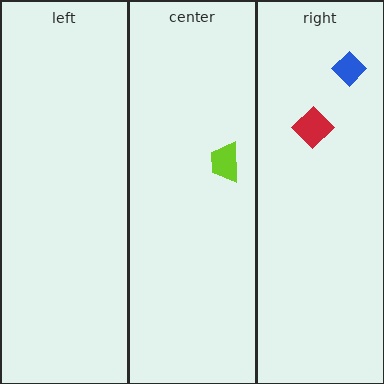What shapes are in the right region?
The red diamond, the blue diamond.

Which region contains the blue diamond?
The right region.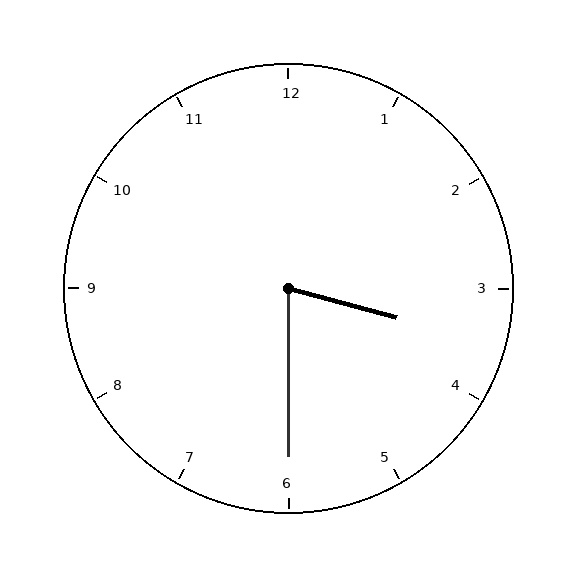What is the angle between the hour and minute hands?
Approximately 75 degrees.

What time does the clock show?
3:30.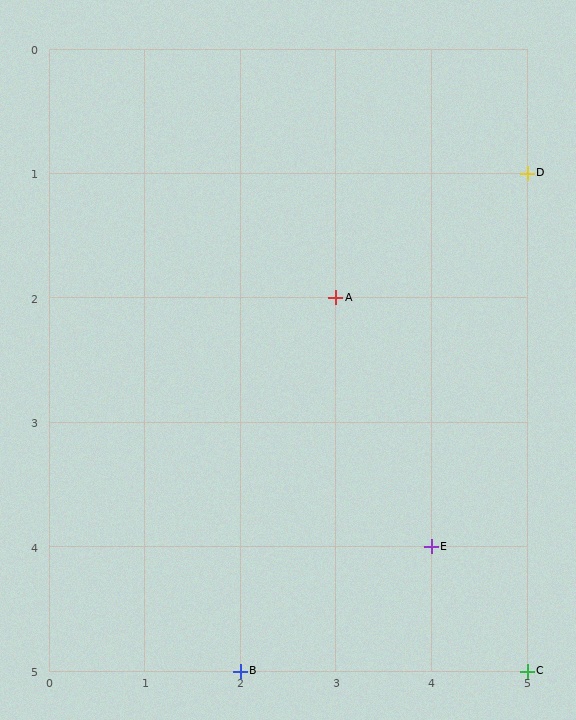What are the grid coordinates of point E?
Point E is at grid coordinates (4, 4).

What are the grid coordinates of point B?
Point B is at grid coordinates (2, 5).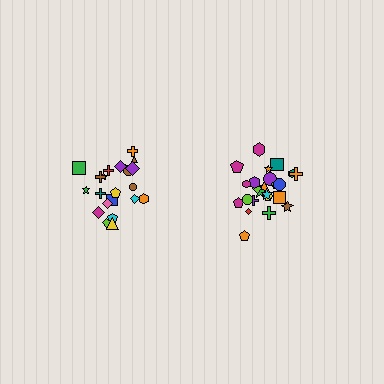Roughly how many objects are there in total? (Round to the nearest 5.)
Roughly 45 objects in total.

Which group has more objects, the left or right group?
The right group.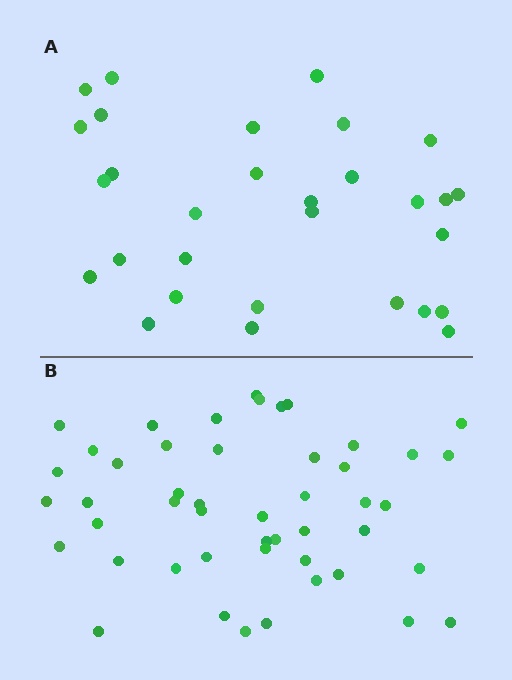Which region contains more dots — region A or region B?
Region B (the bottom region) has more dots.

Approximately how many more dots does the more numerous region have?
Region B has approximately 20 more dots than region A.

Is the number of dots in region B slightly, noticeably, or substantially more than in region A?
Region B has substantially more. The ratio is roughly 1.6 to 1.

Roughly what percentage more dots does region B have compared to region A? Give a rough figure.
About 60% more.